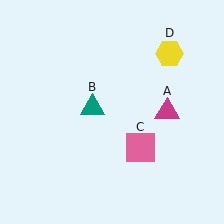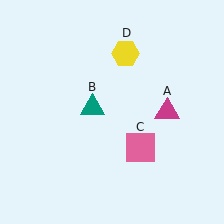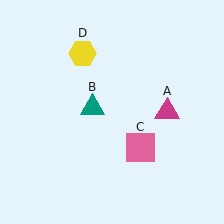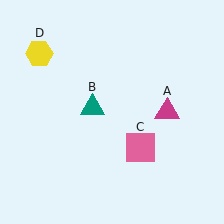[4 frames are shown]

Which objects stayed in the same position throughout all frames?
Magenta triangle (object A) and teal triangle (object B) and pink square (object C) remained stationary.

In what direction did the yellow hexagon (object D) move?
The yellow hexagon (object D) moved left.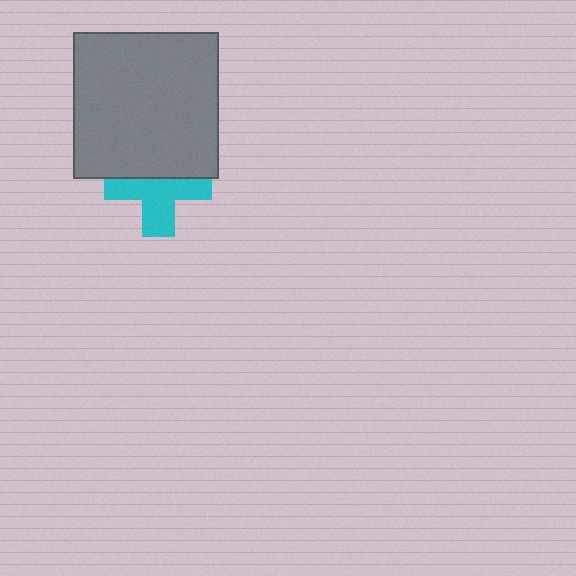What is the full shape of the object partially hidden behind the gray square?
The partially hidden object is a cyan cross.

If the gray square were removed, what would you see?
You would see the complete cyan cross.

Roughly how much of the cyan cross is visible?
About half of it is visible (roughly 57%).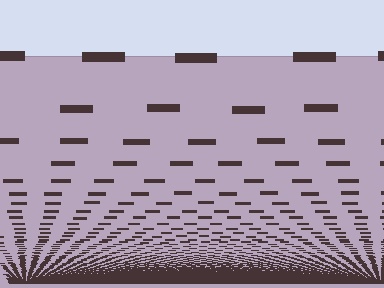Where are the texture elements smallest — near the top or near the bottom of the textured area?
Near the bottom.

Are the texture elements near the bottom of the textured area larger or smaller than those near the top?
Smaller. The gradient is inverted — elements near the bottom are smaller and denser.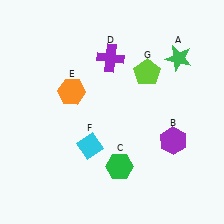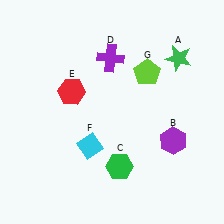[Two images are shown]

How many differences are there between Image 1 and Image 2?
There is 1 difference between the two images.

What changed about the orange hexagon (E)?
In Image 1, E is orange. In Image 2, it changed to red.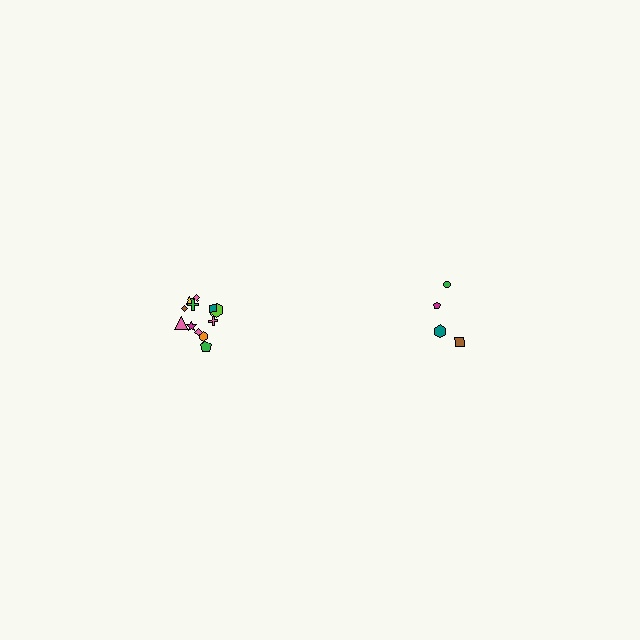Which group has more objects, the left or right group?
The left group.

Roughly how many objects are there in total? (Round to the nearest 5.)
Roughly 15 objects in total.